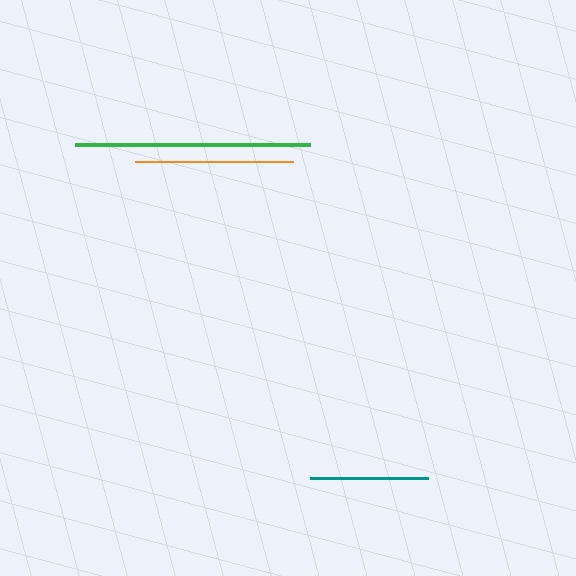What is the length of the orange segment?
The orange segment is approximately 158 pixels long.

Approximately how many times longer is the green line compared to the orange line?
The green line is approximately 1.5 times the length of the orange line.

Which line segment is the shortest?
The teal line is the shortest at approximately 118 pixels.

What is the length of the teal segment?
The teal segment is approximately 118 pixels long.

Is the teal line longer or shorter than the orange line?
The orange line is longer than the teal line.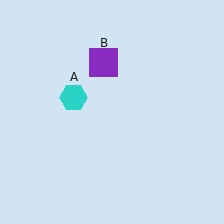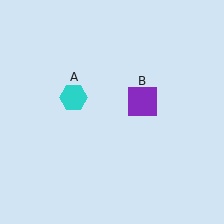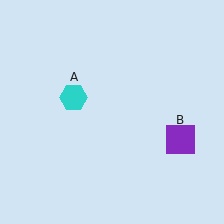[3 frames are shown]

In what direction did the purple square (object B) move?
The purple square (object B) moved down and to the right.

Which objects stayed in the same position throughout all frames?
Cyan hexagon (object A) remained stationary.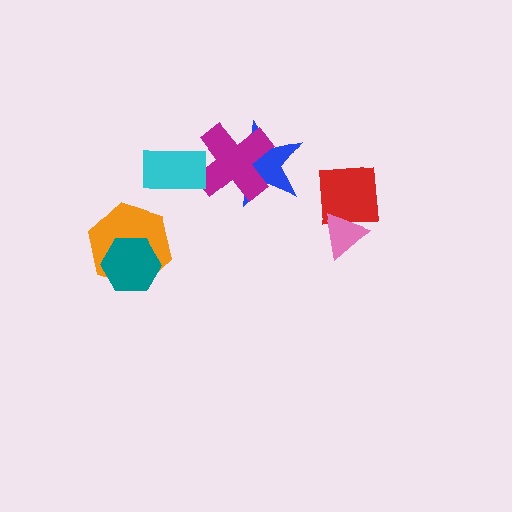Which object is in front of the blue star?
The magenta cross is in front of the blue star.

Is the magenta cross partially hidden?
Yes, it is partially covered by another shape.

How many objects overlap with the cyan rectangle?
1 object overlaps with the cyan rectangle.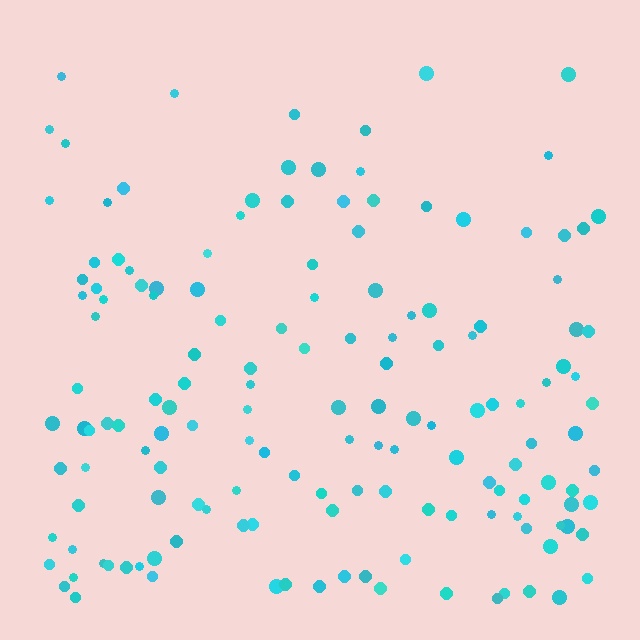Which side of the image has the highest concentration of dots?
The bottom.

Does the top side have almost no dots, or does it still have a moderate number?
Still a moderate number, just noticeably fewer than the bottom.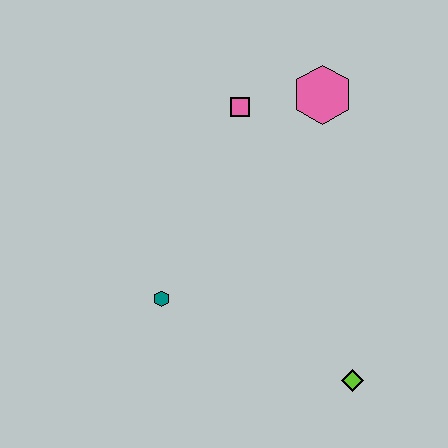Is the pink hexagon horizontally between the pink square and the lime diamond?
Yes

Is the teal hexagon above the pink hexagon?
No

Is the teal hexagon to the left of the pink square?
Yes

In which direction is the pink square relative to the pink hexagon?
The pink square is to the left of the pink hexagon.